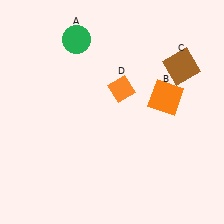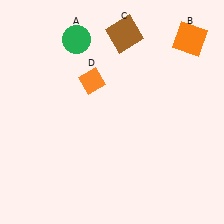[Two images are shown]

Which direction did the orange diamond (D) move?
The orange diamond (D) moved left.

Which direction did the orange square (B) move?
The orange square (B) moved up.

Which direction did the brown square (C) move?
The brown square (C) moved left.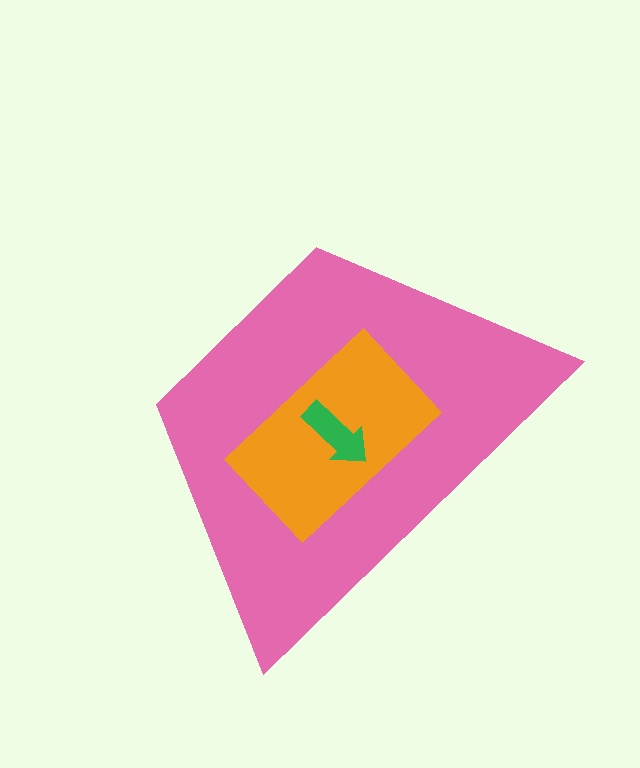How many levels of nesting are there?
3.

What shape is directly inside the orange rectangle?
The green arrow.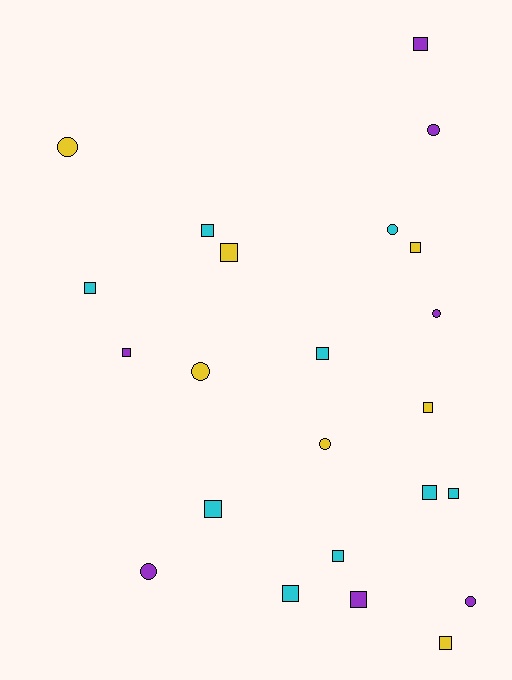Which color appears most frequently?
Cyan, with 9 objects.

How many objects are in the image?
There are 23 objects.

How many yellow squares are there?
There are 4 yellow squares.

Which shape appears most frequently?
Square, with 15 objects.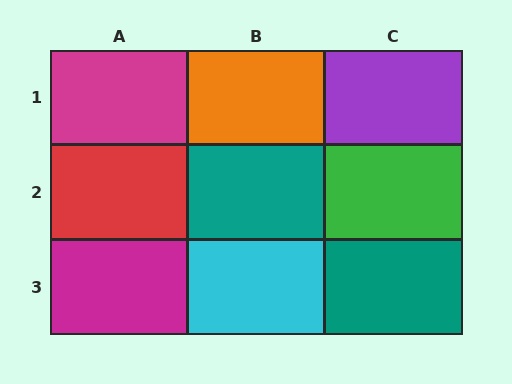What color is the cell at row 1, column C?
Purple.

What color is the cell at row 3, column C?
Teal.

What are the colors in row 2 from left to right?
Red, teal, green.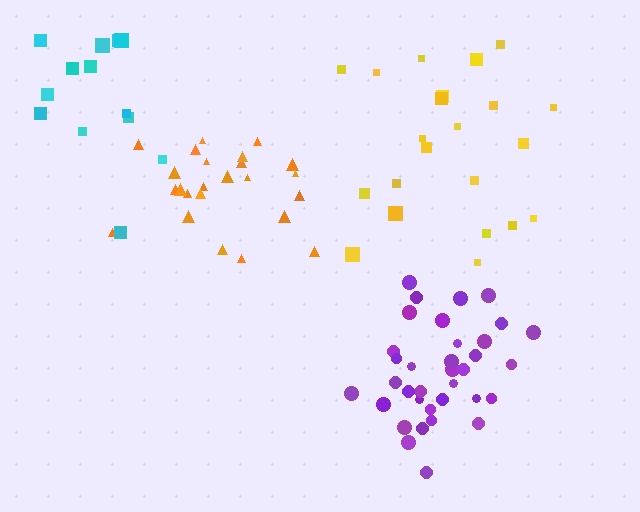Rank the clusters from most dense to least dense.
purple, orange, yellow, cyan.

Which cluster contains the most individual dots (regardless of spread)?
Purple (35).